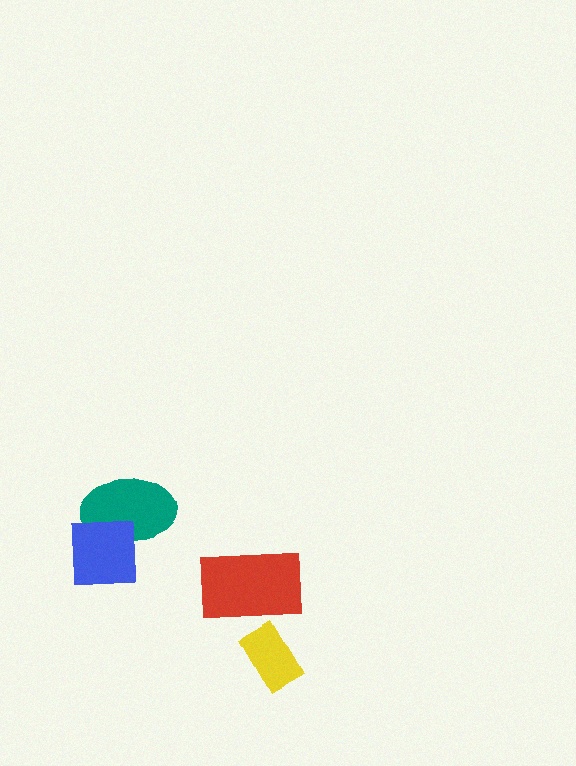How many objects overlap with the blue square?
1 object overlaps with the blue square.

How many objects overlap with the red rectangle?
0 objects overlap with the red rectangle.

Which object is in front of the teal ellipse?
The blue square is in front of the teal ellipse.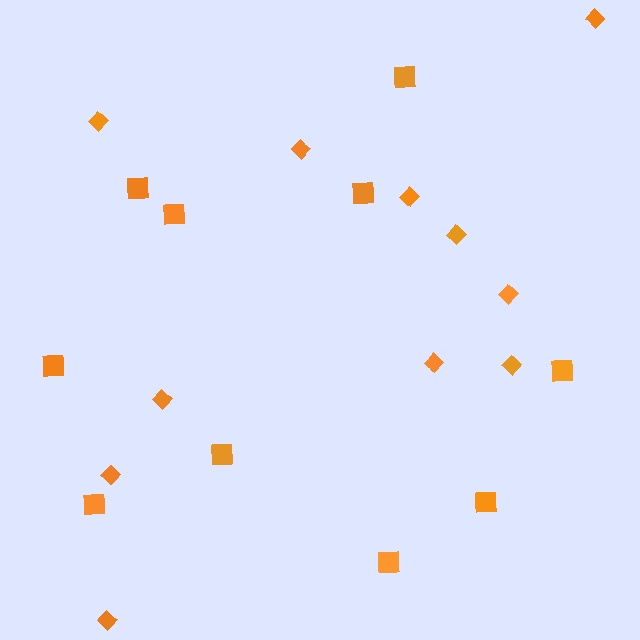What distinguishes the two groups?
There are 2 groups: one group of squares (10) and one group of diamonds (11).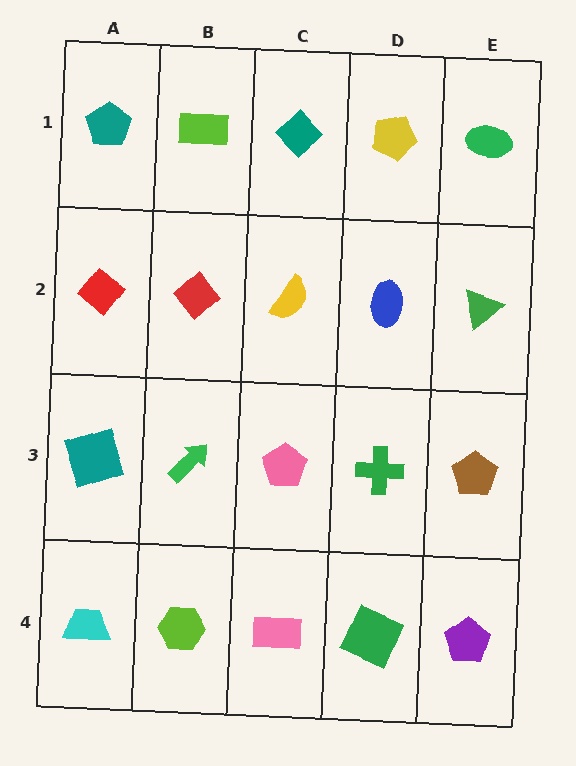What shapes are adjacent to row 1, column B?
A red diamond (row 2, column B), a teal pentagon (row 1, column A), a teal diamond (row 1, column C).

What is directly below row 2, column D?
A green cross.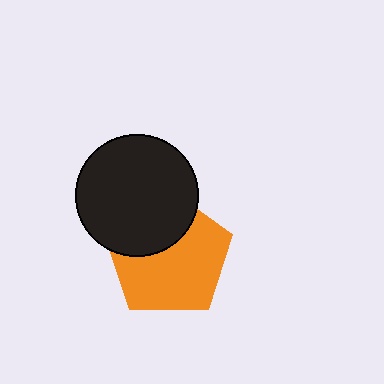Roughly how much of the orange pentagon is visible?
Most of it is visible (roughly 65%).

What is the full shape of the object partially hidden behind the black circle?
The partially hidden object is an orange pentagon.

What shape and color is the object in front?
The object in front is a black circle.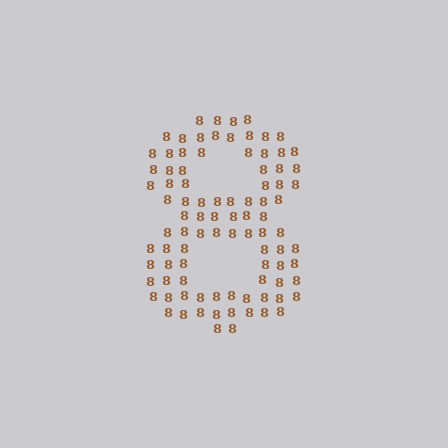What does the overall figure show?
The overall figure shows the digit 8.